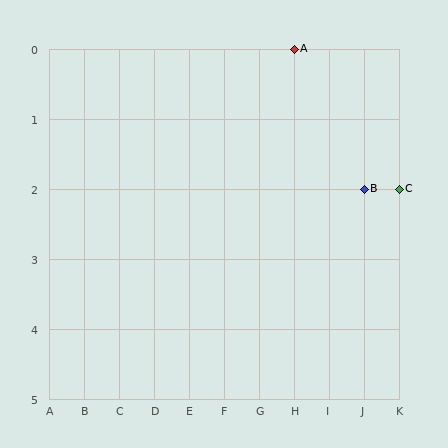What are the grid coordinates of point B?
Point B is at grid coordinates (J, 2).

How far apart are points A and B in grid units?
Points A and B are 2 columns and 2 rows apart (about 2.8 grid units diagonally).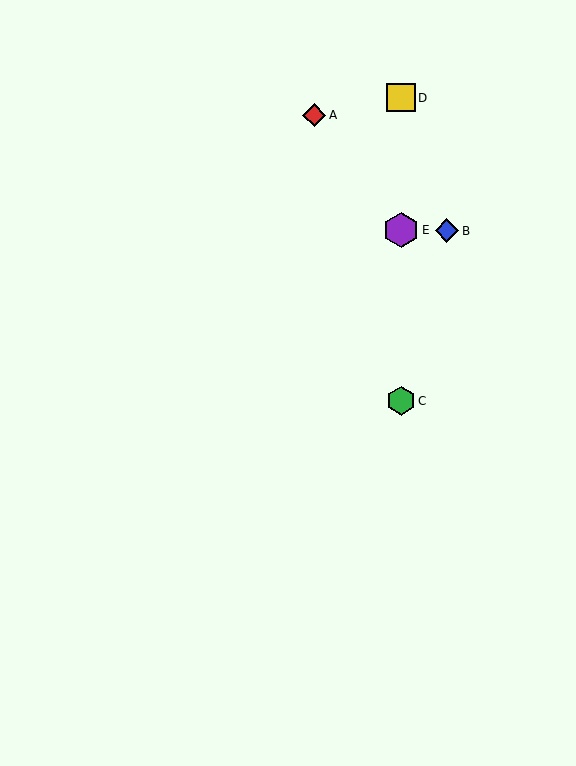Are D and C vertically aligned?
Yes, both are at x≈401.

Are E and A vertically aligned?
No, E is at x≈401 and A is at x≈314.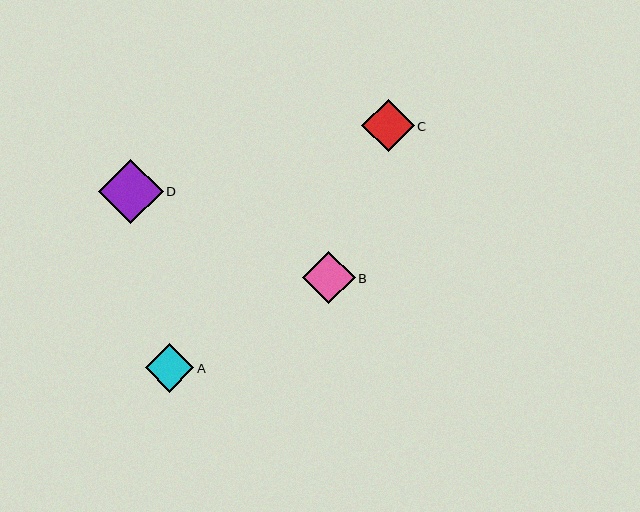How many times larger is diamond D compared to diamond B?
Diamond D is approximately 1.2 times the size of diamond B.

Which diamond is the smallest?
Diamond A is the smallest with a size of approximately 49 pixels.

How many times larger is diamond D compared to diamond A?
Diamond D is approximately 1.3 times the size of diamond A.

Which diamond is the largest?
Diamond D is the largest with a size of approximately 65 pixels.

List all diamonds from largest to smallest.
From largest to smallest: D, B, C, A.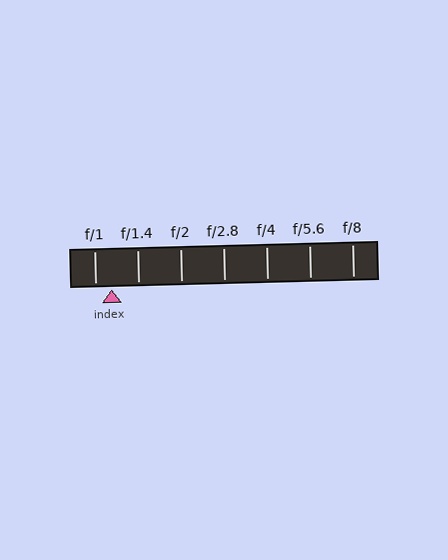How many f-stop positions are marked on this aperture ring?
There are 7 f-stop positions marked.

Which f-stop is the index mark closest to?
The index mark is closest to f/1.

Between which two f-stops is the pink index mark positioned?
The index mark is between f/1 and f/1.4.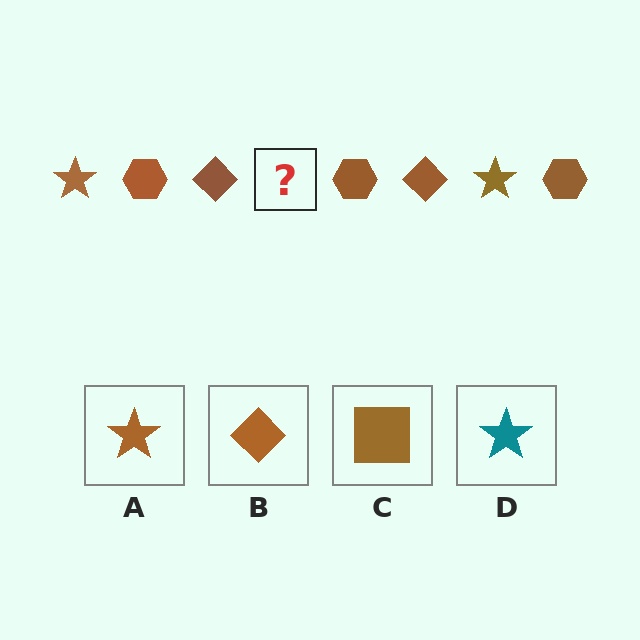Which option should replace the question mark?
Option A.